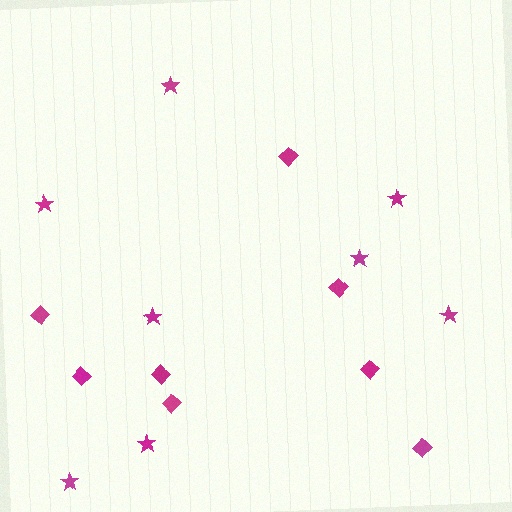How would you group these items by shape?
There are 2 groups: one group of diamonds (8) and one group of stars (8).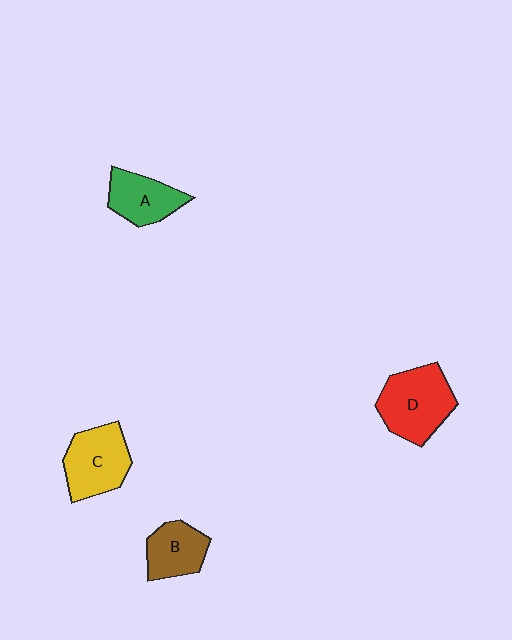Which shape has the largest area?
Shape D (red).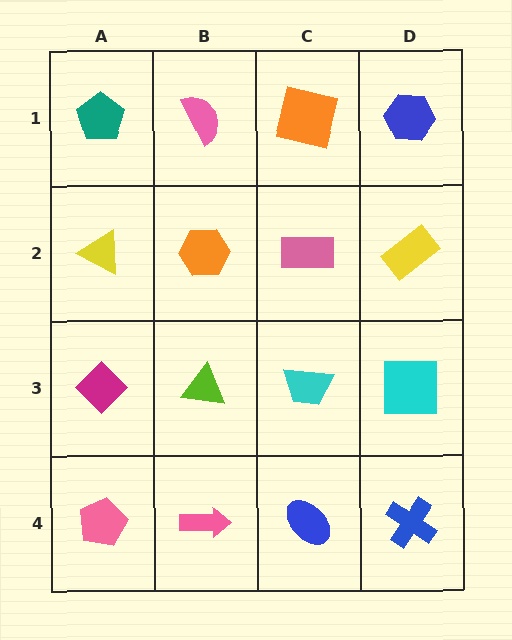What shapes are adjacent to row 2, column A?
A teal pentagon (row 1, column A), a magenta diamond (row 3, column A), an orange hexagon (row 2, column B).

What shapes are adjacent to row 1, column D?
A yellow rectangle (row 2, column D), an orange square (row 1, column C).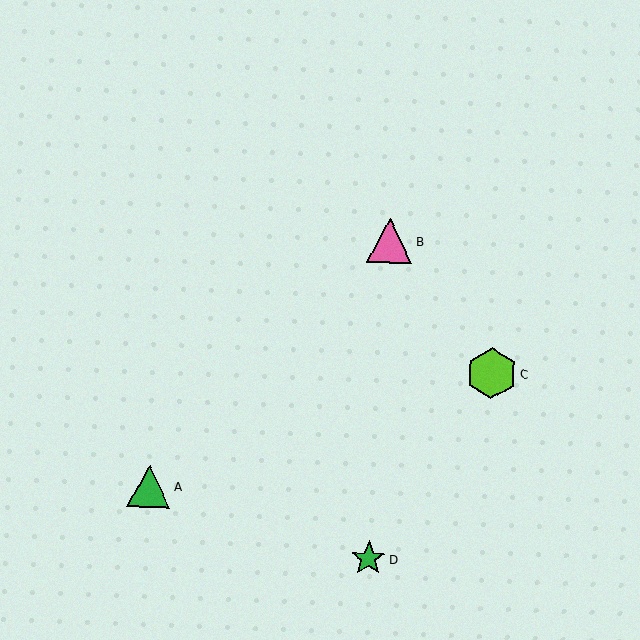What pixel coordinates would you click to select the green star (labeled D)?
Click at (368, 558) to select the green star D.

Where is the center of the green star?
The center of the green star is at (368, 558).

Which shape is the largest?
The lime hexagon (labeled C) is the largest.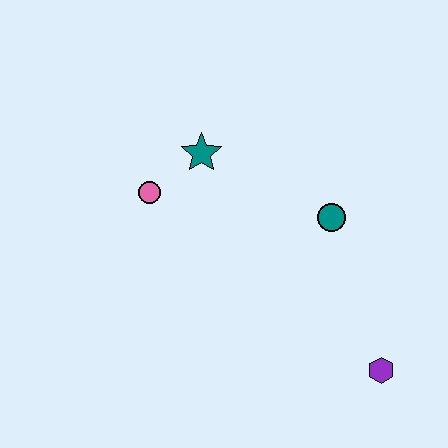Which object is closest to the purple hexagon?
The teal circle is closest to the purple hexagon.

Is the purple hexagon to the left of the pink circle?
No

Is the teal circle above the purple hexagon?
Yes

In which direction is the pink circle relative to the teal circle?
The pink circle is to the left of the teal circle.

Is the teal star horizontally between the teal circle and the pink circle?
Yes